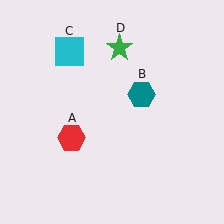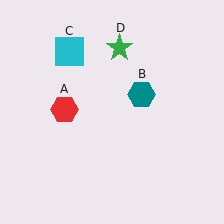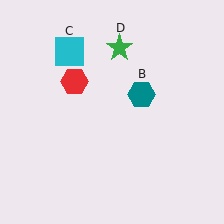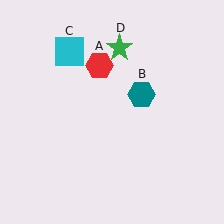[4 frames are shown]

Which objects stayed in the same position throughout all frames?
Teal hexagon (object B) and cyan square (object C) and green star (object D) remained stationary.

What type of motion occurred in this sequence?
The red hexagon (object A) rotated clockwise around the center of the scene.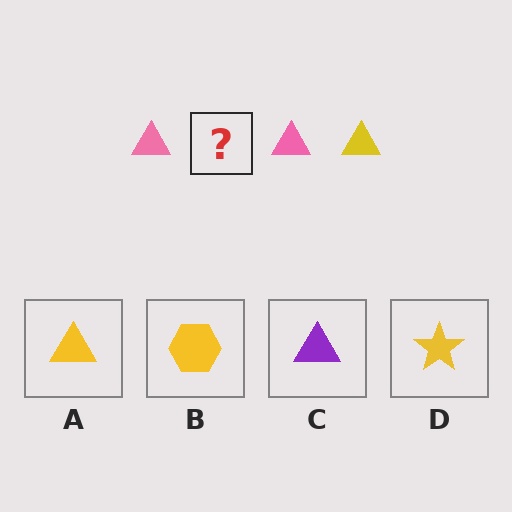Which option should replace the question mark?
Option A.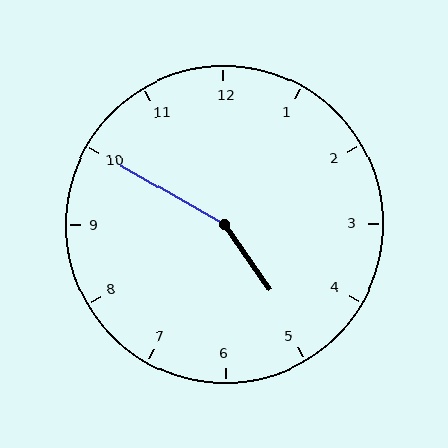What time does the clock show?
4:50.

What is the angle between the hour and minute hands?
Approximately 155 degrees.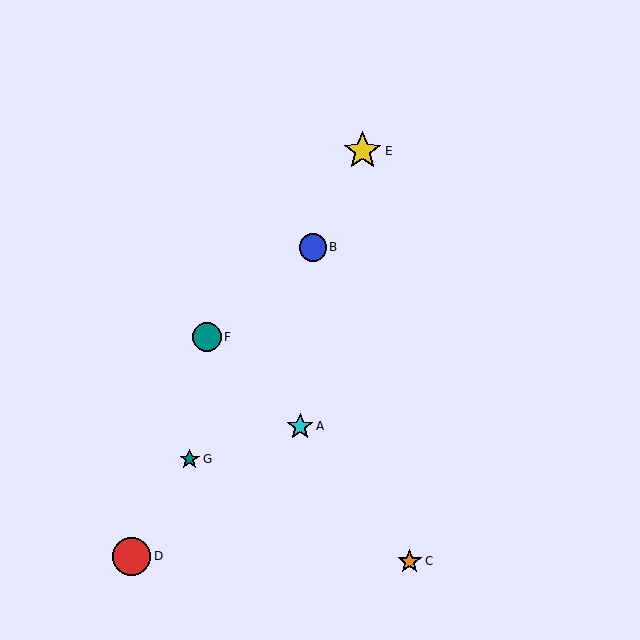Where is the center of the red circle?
The center of the red circle is at (132, 556).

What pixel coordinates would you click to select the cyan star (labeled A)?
Click at (300, 426) to select the cyan star A.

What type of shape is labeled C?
Shape C is an orange star.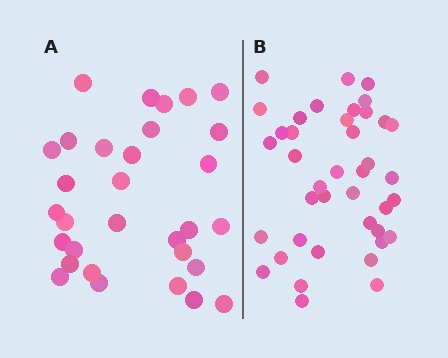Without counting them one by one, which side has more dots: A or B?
Region B (the right region) has more dots.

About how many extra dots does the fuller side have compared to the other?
Region B has roughly 8 or so more dots than region A.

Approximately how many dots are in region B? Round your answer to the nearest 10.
About 40 dots.